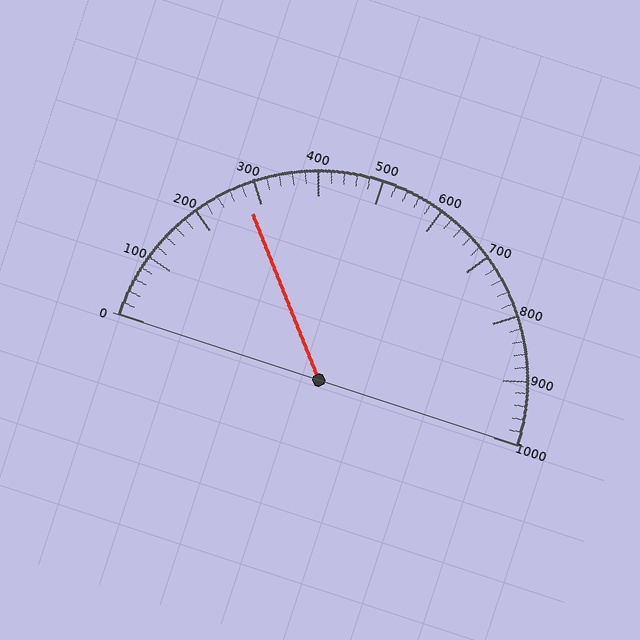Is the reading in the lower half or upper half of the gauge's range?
The reading is in the lower half of the range (0 to 1000).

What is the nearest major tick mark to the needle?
The nearest major tick mark is 300.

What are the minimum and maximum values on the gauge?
The gauge ranges from 0 to 1000.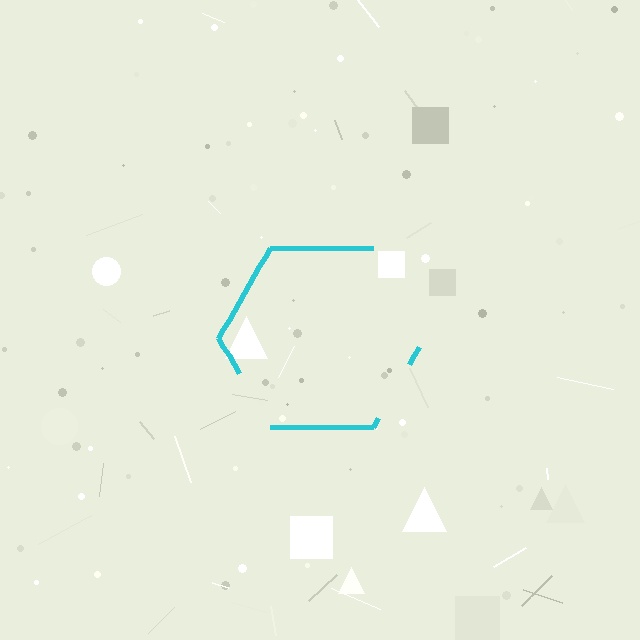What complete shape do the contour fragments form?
The contour fragments form a hexagon.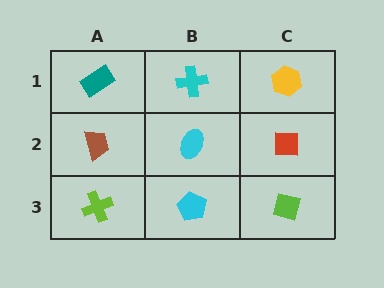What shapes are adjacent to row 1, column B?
A cyan ellipse (row 2, column B), a teal rectangle (row 1, column A), a yellow hexagon (row 1, column C).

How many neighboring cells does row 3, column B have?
3.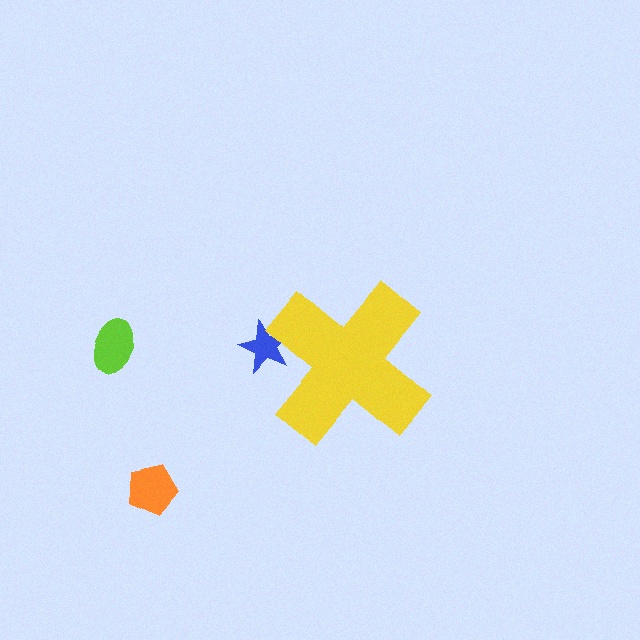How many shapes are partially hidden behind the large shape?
1 shape is partially hidden.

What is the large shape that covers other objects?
A yellow cross.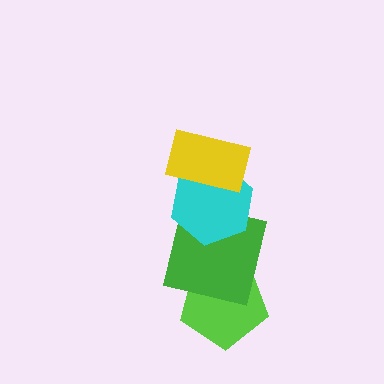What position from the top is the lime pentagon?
The lime pentagon is 4th from the top.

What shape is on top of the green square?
The cyan hexagon is on top of the green square.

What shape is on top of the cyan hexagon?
The yellow rectangle is on top of the cyan hexagon.